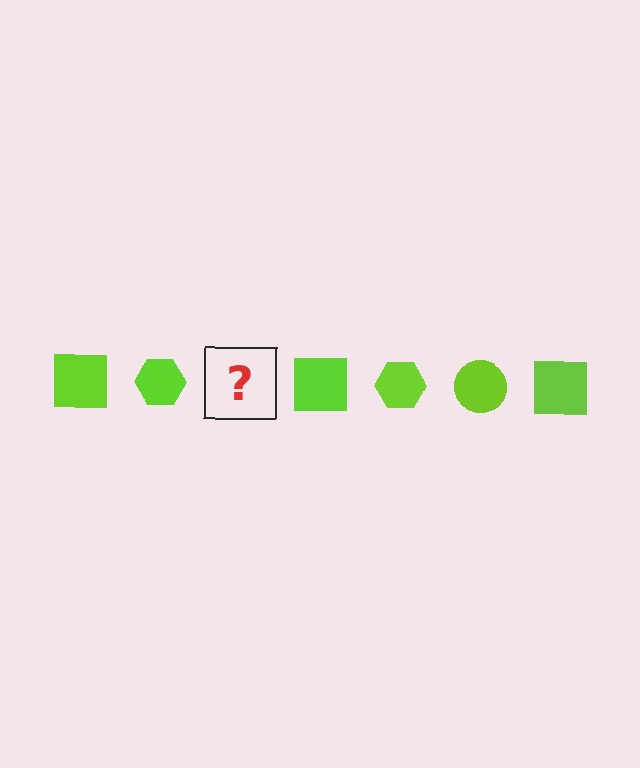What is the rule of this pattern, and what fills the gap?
The rule is that the pattern cycles through square, hexagon, circle shapes in lime. The gap should be filled with a lime circle.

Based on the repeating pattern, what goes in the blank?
The blank should be a lime circle.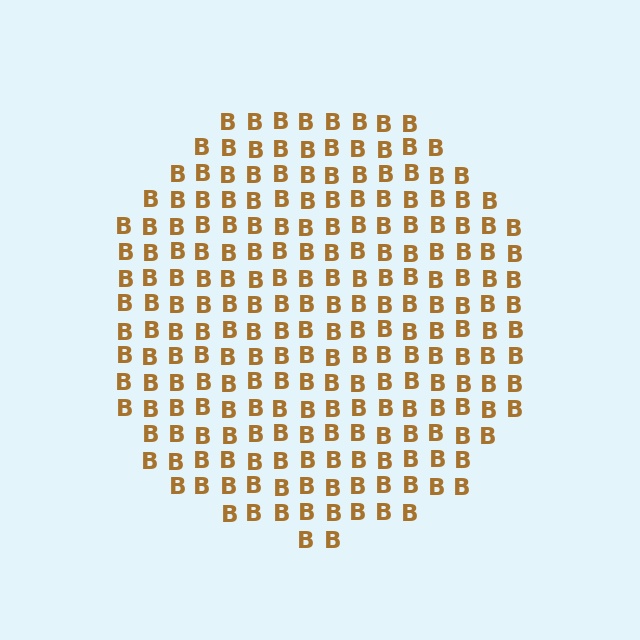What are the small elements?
The small elements are letter B's.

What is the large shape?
The large shape is a circle.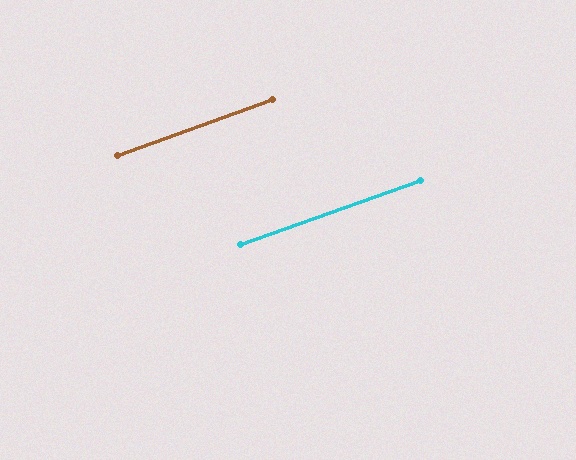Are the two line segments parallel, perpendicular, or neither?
Parallel — their directions differ by only 0.5°.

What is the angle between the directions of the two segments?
Approximately 1 degree.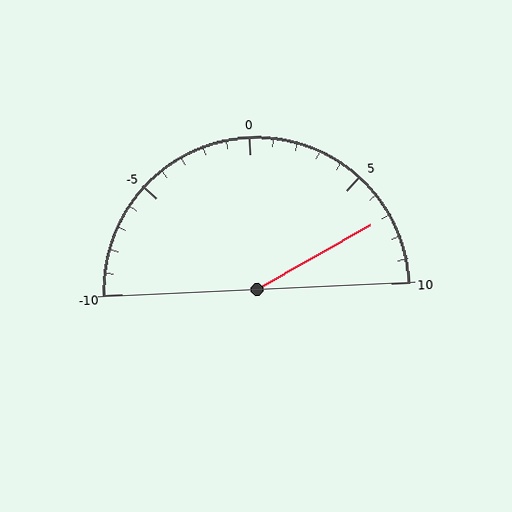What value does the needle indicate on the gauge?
The needle indicates approximately 7.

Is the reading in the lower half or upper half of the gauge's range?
The reading is in the upper half of the range (-10 to 10).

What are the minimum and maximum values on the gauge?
The gauge ranges from -10 to 10.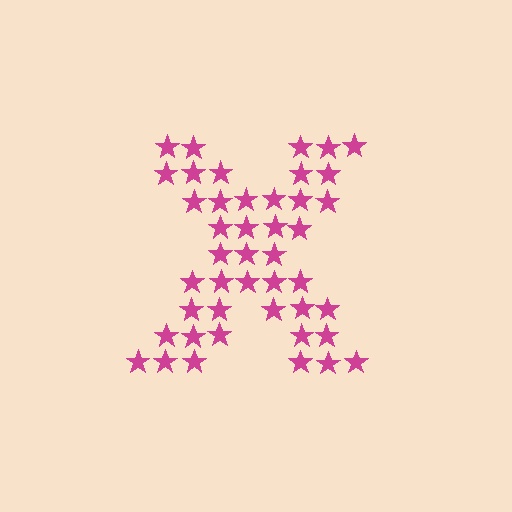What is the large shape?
The large shape is the letter X.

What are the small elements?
The small elements are stars.